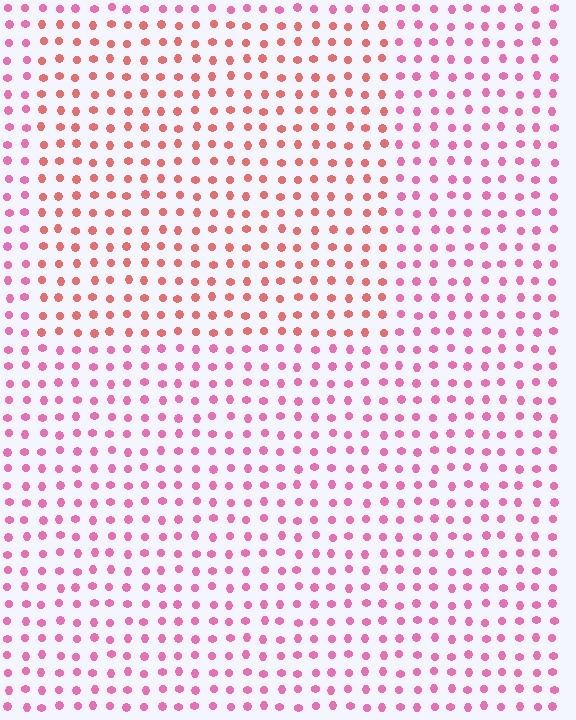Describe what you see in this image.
The image is filled with small pink elements in a uniform arrangement. A rectangle-shaped region is visible where the elements are tinted to a slightly different hue, forming a subtle color boundary.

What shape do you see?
I see a rectangle.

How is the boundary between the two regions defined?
The boundary is defined purely by a slight shift in hue (about 34 degrees). Spacing, size, and orientation are identical on both sides.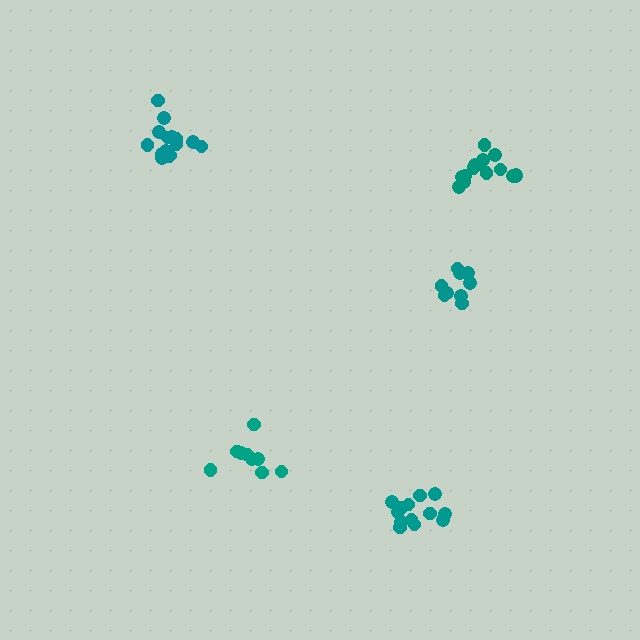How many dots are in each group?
Group 1: 9 dots, Group 2: 15 dots, Group 3: 9 dots, Group 4: 13 dots, Group 5: 15 dots (61 total).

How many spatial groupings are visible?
There are 5 spatial groupings.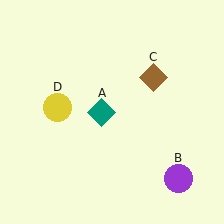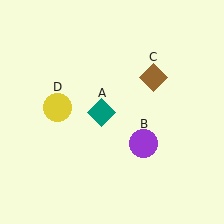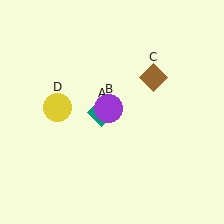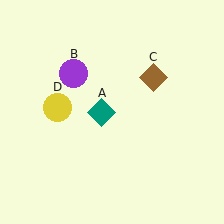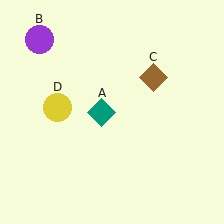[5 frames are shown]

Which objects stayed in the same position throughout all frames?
Teal diamond (object A) and brown diamond (object C) and yellow circle (object D) remained stationary.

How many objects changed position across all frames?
1 object changed position: purple circle (object B).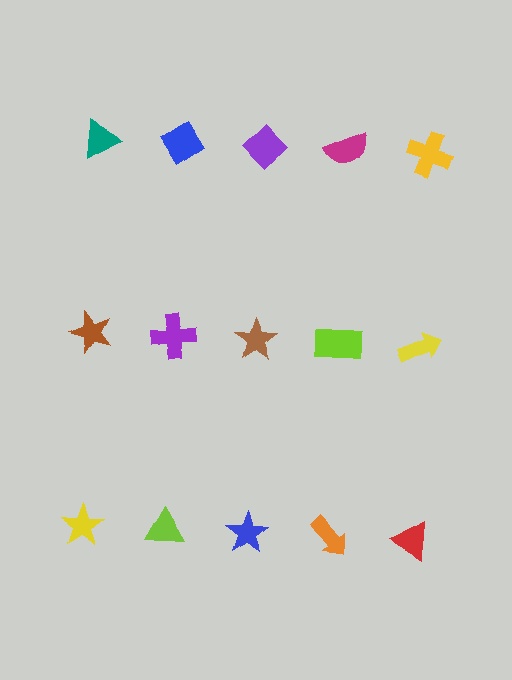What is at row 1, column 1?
A teal triangle.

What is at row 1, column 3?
A purple diamond.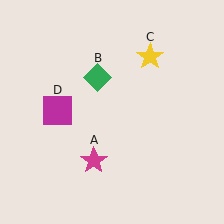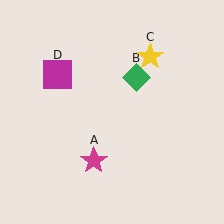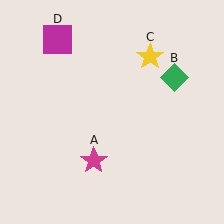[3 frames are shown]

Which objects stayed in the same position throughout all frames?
Magenta star (object A) and yellow star (object C) remained stationary.